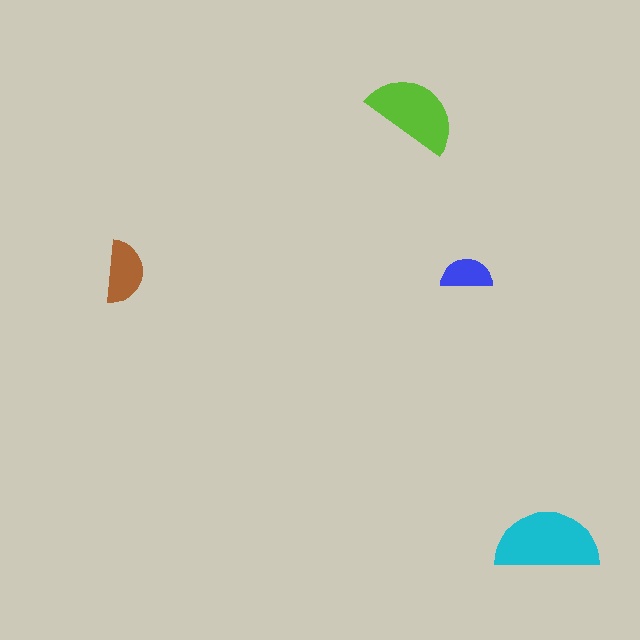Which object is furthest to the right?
The cyan semicircle is rightmost.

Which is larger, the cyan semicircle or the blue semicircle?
The cyan one.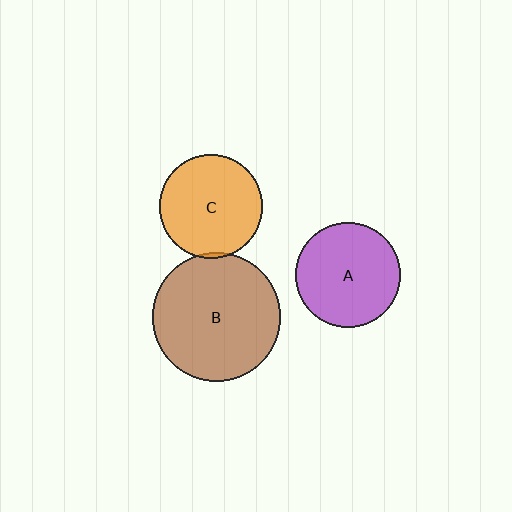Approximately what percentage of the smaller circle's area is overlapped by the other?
Approximately 5%.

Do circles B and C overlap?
Yes.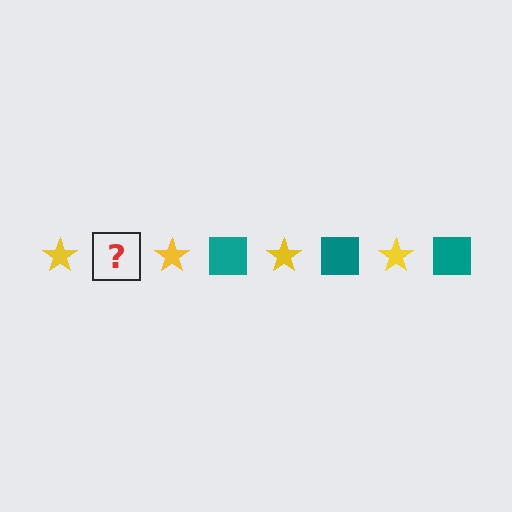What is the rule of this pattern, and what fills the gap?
The rule is that the pattern alternates between yellow star and teal square. The gap should be filled with a teal square.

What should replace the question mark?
The question mark should be replaced with a teal square.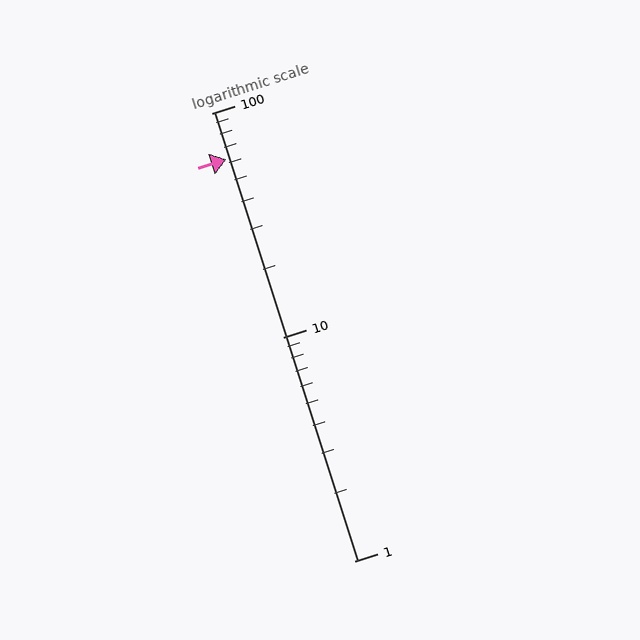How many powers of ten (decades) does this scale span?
The scale spans 2 decades, from 1 to 100.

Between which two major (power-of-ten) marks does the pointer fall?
The pointer is between 10 and 100.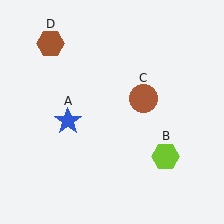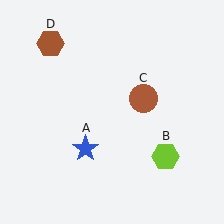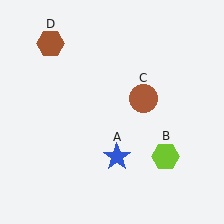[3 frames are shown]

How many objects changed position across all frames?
1 object changed position: blue star (object A).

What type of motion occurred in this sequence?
The blue star (object A) rotated counterclockwise around the center of the scene.